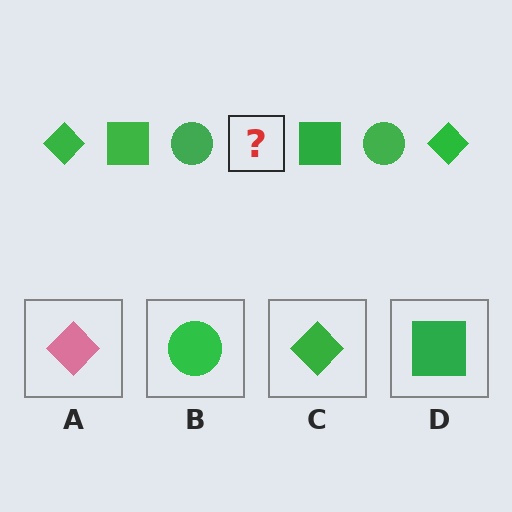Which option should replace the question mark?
Option C.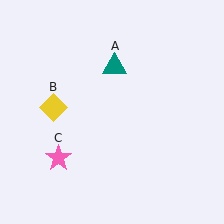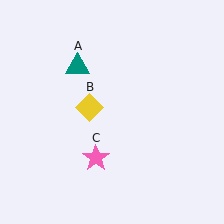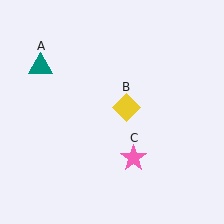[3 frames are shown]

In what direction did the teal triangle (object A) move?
The teal triangle (object A) moved left.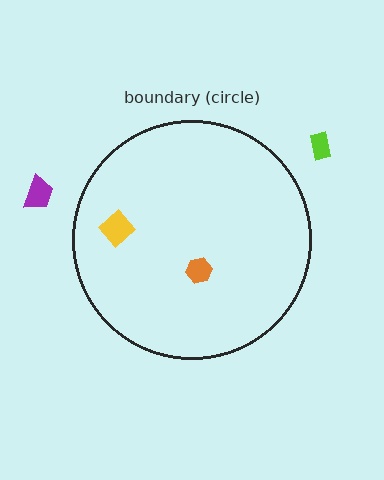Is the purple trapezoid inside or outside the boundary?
Outside.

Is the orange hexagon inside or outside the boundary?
Inside.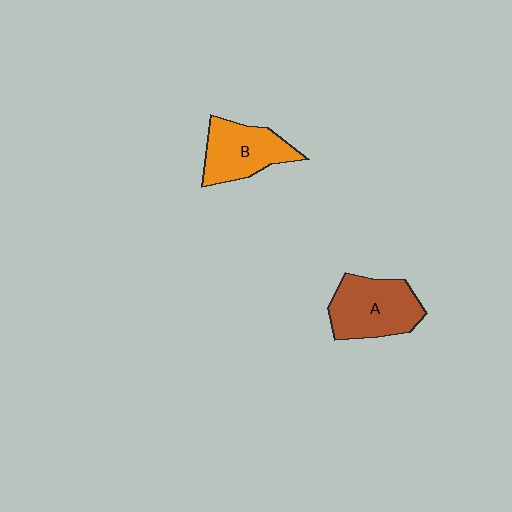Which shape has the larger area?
Shape A (brown).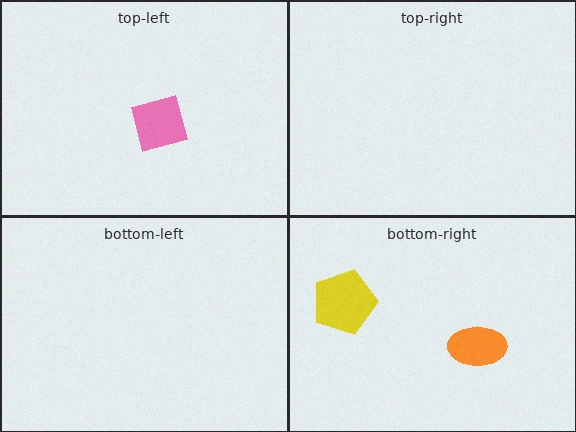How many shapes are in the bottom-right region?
2.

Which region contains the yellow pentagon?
The bottom-right region.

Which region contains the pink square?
The top-left region.